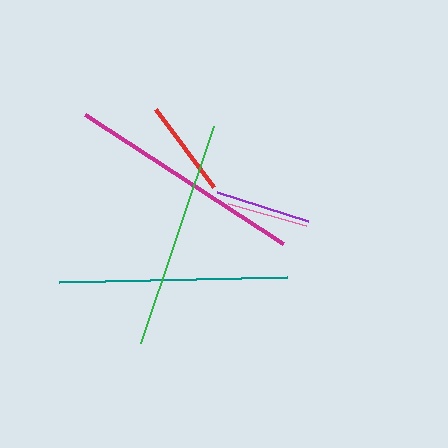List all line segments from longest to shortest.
From longest to shortest: magenta, green, teal, red, purple, pink.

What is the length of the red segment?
The red segment is approximately 98 pixels long.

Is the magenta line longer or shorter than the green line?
The magenta line is longer than the green line.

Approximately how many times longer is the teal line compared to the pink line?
The teal line is approximately 2.8 times the length of the pink line.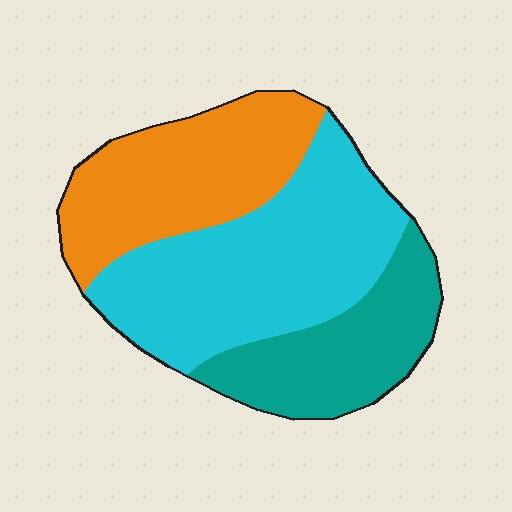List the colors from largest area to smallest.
From largest to smallest: cyan, orange, teal.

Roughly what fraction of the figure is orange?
Orange covers about 30% of the figure.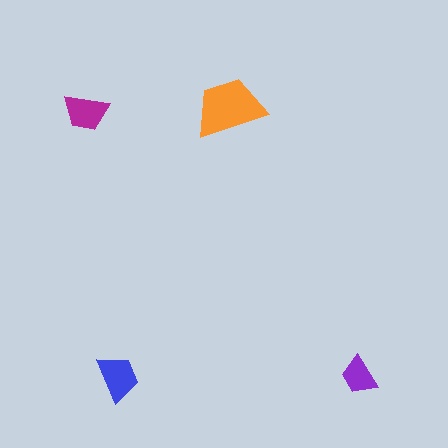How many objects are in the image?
There are 4 objects in the image.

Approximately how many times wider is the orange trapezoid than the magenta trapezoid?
About 1.5 times wider.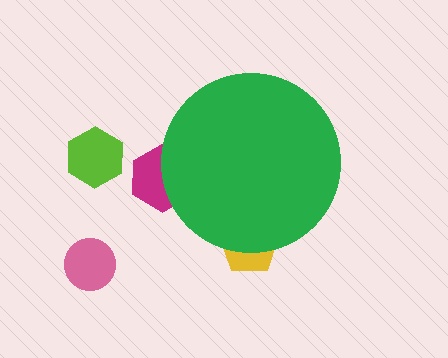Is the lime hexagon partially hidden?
No, the lime hexagon is fully visible.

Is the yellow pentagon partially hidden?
Yes, the yellow pentagon is partially hidden behind the green circle.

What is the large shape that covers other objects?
A green circle.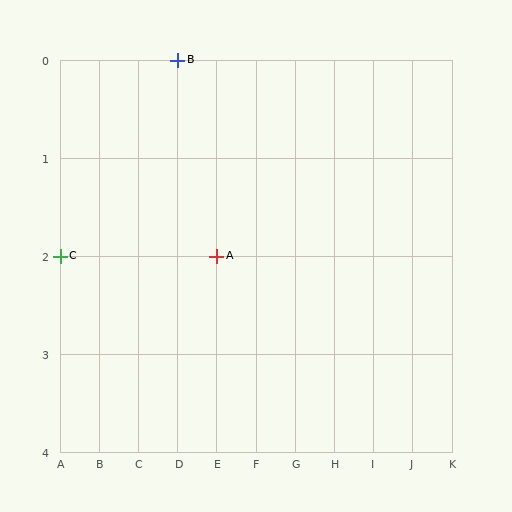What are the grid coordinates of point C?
Point C is at grid coordinates (A, 2).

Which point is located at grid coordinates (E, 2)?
Point A is at (E, 2).